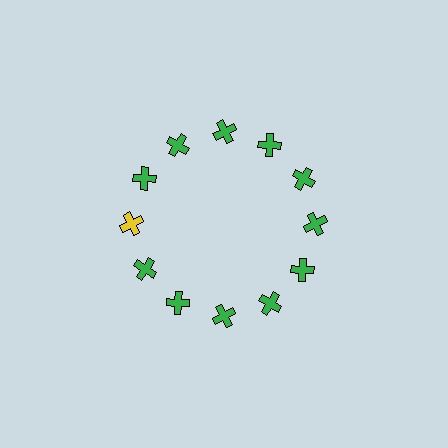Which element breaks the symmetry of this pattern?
The yellow cross at roughly the 9 o'clock position breaks the symmetry. All other shapes are green crosses.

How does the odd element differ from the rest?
It has a different color: yellow instead of green.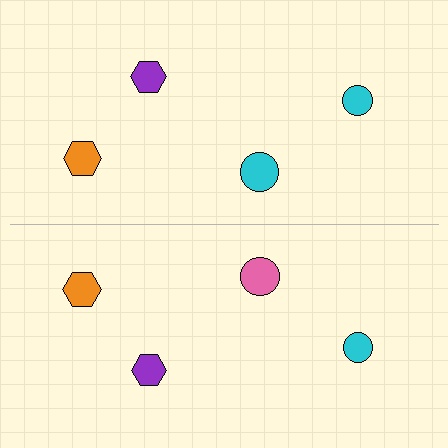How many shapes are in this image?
There are 8 shapes in this image.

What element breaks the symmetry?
The pink circle on the bottom side breaks the symmetry — its mirror counterpart is cyan.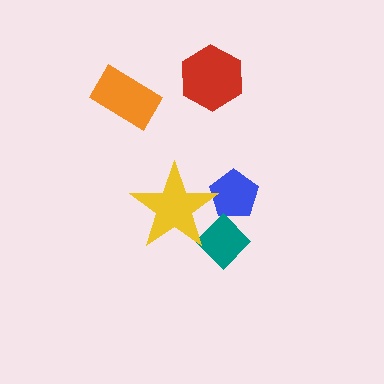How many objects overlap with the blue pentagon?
2 objects overlap with the blue pentagon.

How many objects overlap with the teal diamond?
2 objects overlap with the teal diamond.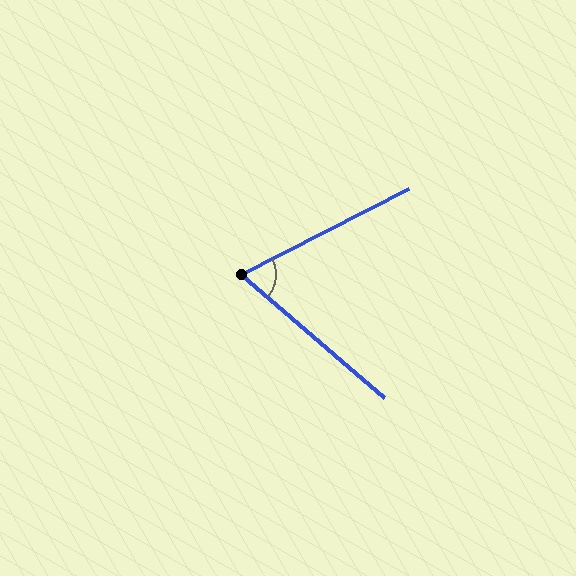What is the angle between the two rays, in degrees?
Approximately 68 degrees.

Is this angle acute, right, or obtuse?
It is acute.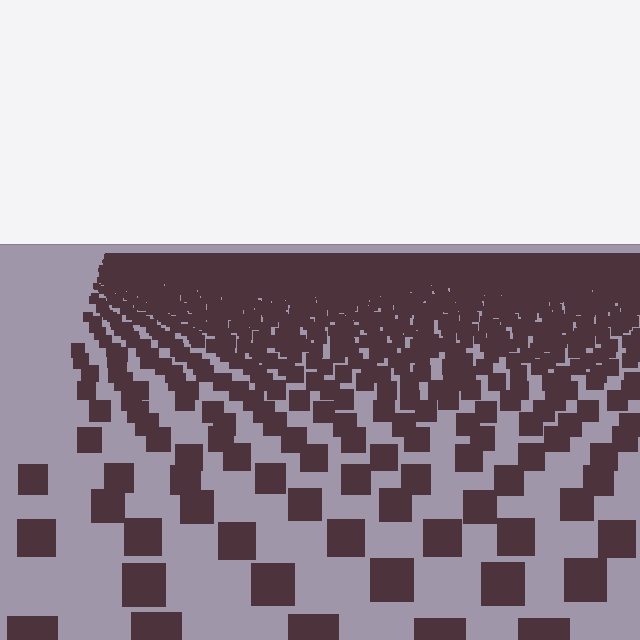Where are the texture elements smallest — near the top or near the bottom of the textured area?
Near the top.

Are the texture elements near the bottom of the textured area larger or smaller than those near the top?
Larger. Near the bottom, elements are closer to the viewer and appear at a bigger on-screen size.